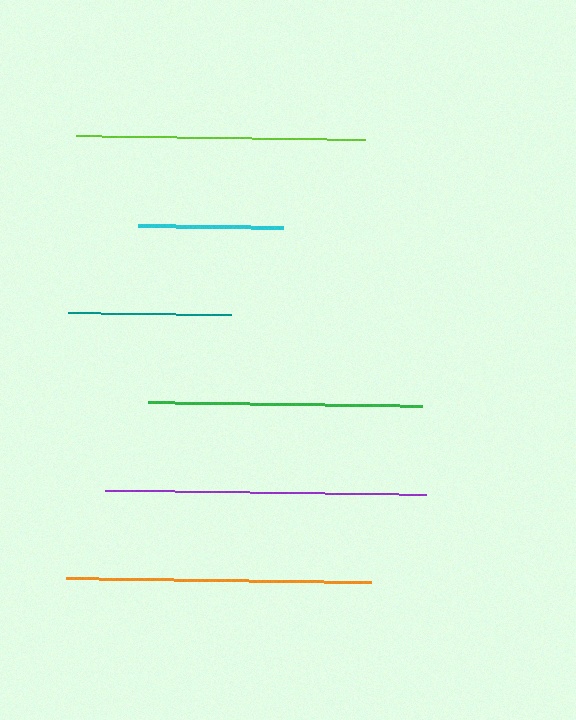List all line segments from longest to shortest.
From longest to shortest: purple, orange, lime, green, teal, cyan.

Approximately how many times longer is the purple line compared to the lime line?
The purple line is approximately 1.1 times the length of the lime line.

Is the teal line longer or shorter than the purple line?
The purple line is longer than the teal line.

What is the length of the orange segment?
The orange segment is approximately 306 pixels long.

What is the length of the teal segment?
The teal segment is approximately 162 pixels long.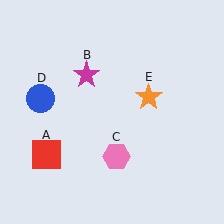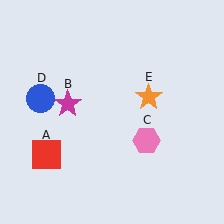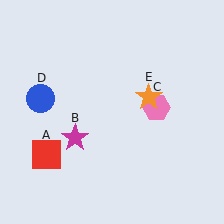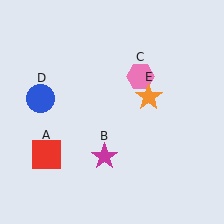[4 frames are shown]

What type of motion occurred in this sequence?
The magenta star (object B), pink hexagon (object C) rotated counterclockwise around the center of the scene.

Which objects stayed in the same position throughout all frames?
Red square (object A) and blue circle (object D) and orange star (object E) remained stationary.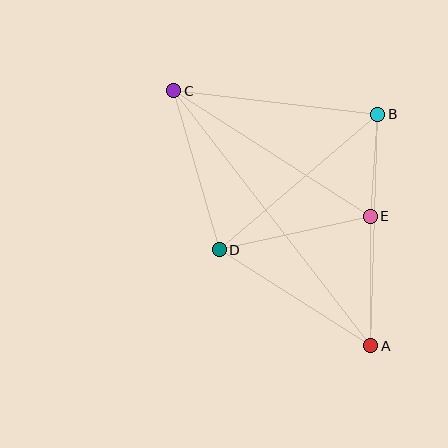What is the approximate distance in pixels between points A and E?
The distance between A and E is approximately 129 pixels.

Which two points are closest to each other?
Points B and E are closest to each other.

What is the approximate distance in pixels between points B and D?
The distance between B and D is approximately 208 pixels.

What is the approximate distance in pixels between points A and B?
The distance between A and B is approximately 232 pixels.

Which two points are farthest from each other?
Points A and C are farthest from each other.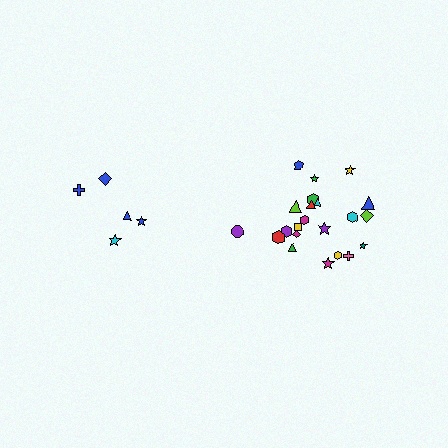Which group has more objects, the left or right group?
The right group.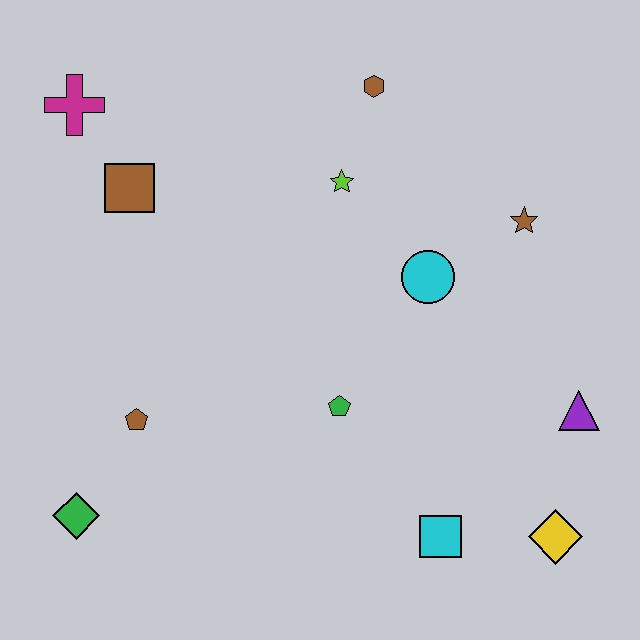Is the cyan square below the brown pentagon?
Yes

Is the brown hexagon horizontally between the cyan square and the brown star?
No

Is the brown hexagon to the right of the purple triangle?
No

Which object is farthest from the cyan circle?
The green diamond is farthest from the cyan circle.